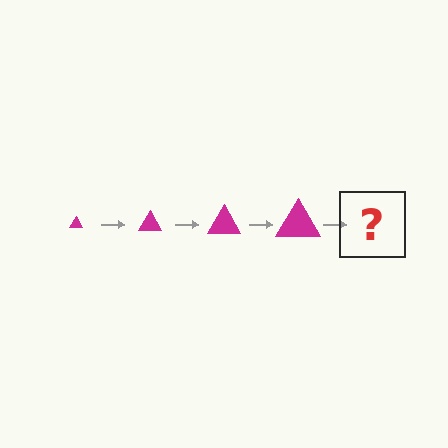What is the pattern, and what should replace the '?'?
The pattern is that the triangle gets progressively larger each step. The '?' should be a magenta triangle, larger than the previous one.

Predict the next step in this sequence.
The next step is a magenta triangle, larger than the previous one.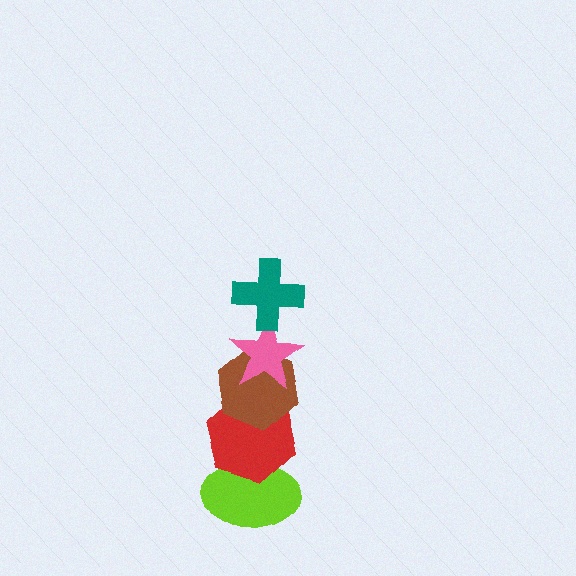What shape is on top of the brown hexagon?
The pink star is on top of the brown hexagon.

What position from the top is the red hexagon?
The red hexagon is 4th from the top.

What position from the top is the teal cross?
The teal cross is 1st from the top.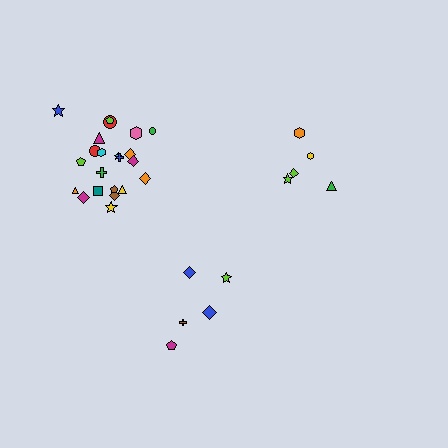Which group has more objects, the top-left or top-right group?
The top-left group.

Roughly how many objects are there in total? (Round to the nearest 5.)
Roughly 30 objects in total.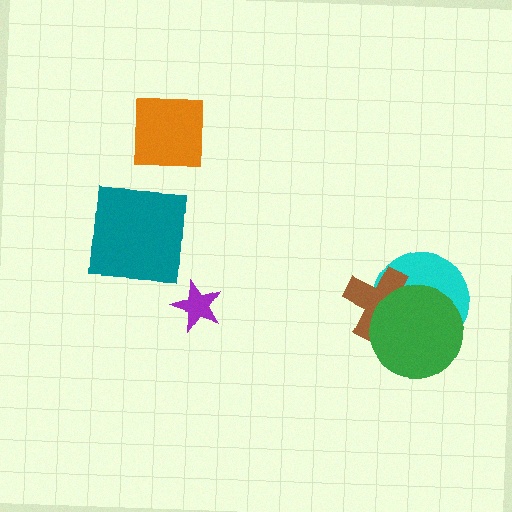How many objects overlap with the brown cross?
2 objects overlap with the brown cross.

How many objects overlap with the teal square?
0 objects overlap with the teal square.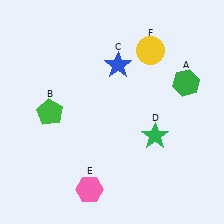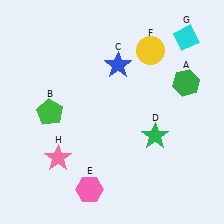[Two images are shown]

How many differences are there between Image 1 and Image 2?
There are 2 differences between the two images.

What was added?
A cyan diamond (G), a pink star (H) were added in Image 2.